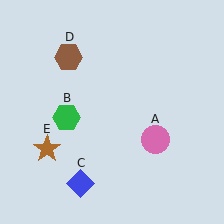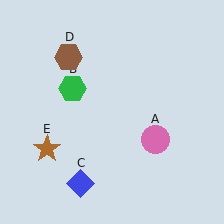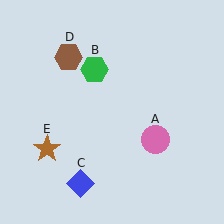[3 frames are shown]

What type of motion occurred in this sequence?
The green hexagon (object B) rotated clockwise around the center of the scene.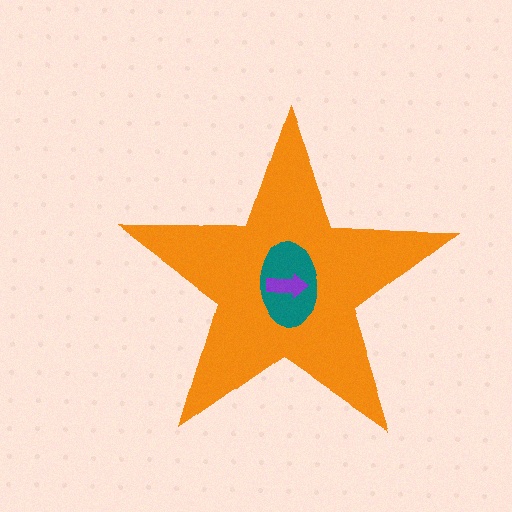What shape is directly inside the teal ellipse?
The purple arrow.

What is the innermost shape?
The purple arrow.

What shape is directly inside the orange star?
The teal ellipse.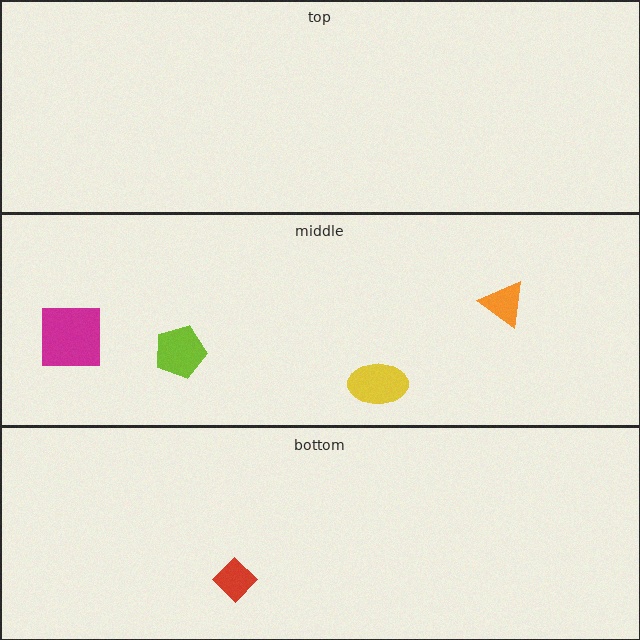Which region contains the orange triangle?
The middle region.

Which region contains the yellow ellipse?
The middle region.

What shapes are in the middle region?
The lime pentagon, the yellow ellipse, the magenta square, the orange triangle.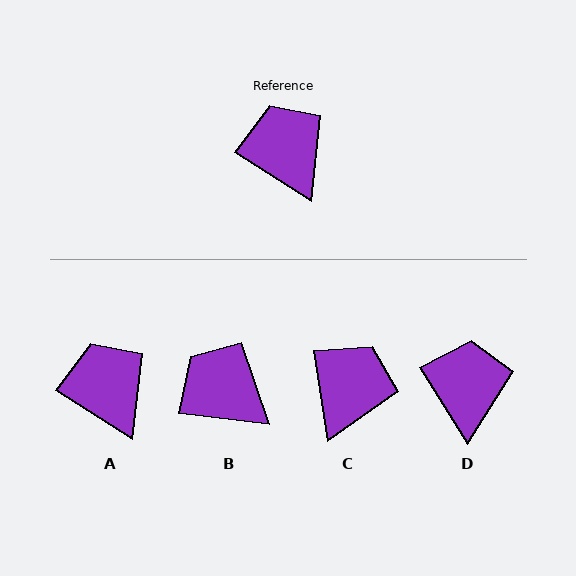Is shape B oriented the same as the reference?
No, it is off by about 26 degrees.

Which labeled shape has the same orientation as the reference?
A.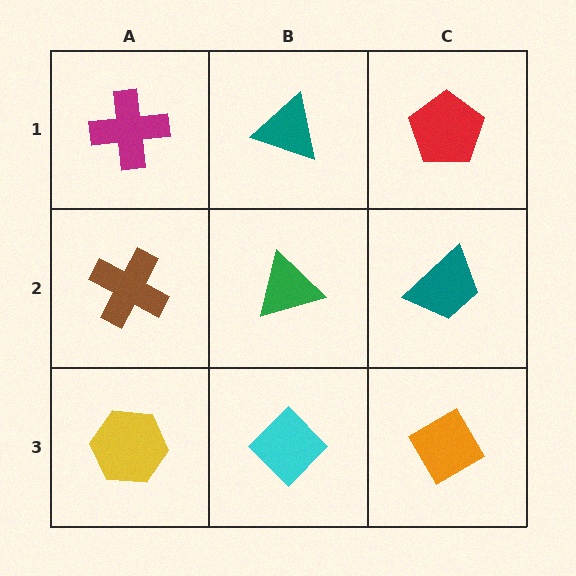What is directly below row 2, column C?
An orange diamond.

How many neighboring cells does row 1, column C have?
2.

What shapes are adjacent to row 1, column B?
A green triangle (row 2, column B), a magenta cross (row 1, column A), a red pentagon (row 1, column C).